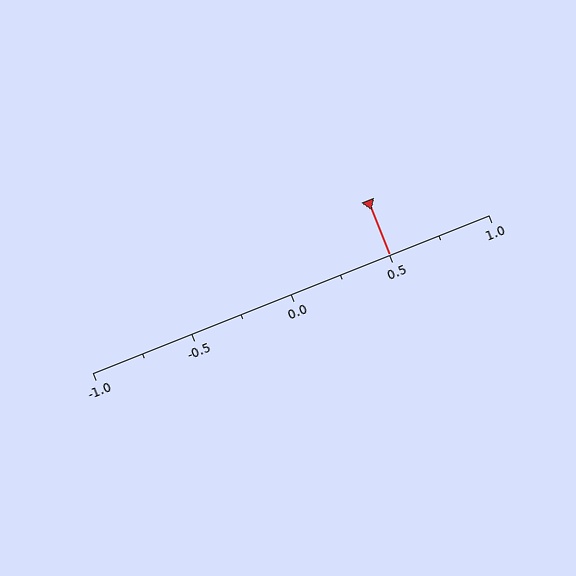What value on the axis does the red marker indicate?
The marker indicates approximately 0.5.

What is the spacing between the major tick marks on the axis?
The major ticks are spaced 0.5 apart.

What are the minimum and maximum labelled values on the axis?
The axis runs from -1.0 to 1.0.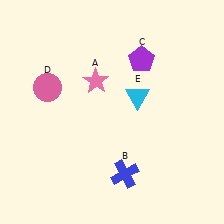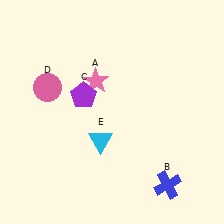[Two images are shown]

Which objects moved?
The objects that moved are: the blue cross (B), the purple pentagon (C), the cyan triangle (E).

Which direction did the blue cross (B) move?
The blue cross (B) moved right.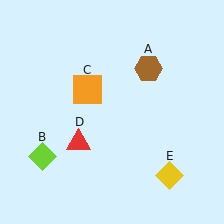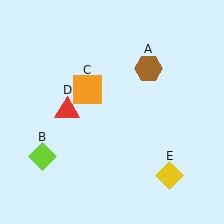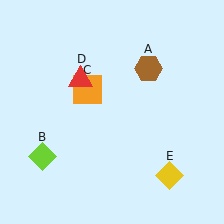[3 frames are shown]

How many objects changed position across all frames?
1 object changed position: red triangle (object D).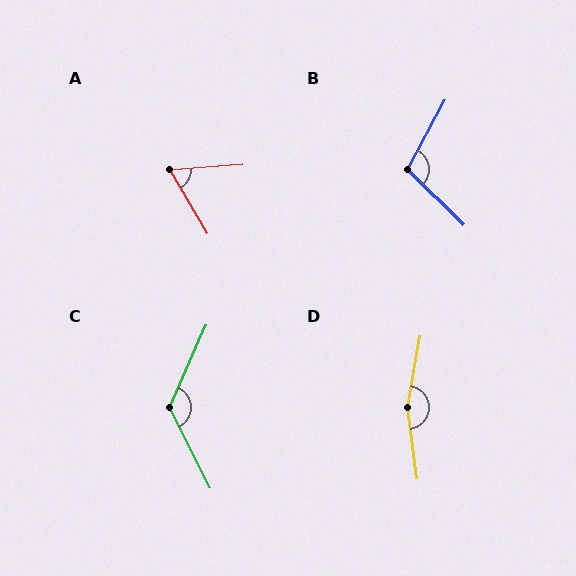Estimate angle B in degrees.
Approximately 106 degrees.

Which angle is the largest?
D, at approximately 162 degrees.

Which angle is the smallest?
A, at approximately 64 degrees.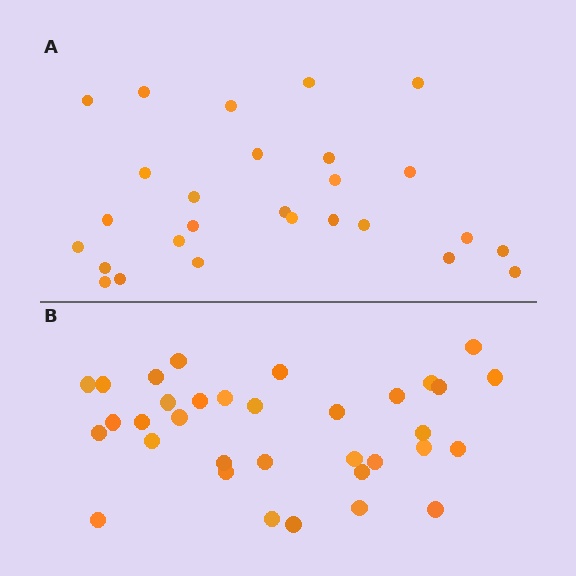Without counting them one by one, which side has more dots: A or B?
Region B (the bottom region) has more dots.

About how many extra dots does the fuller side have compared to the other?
Region B has roughly 8 or so more dots than region A.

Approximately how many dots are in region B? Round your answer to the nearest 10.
About 30 dots. (The exact count is 34, which rounds to 30.)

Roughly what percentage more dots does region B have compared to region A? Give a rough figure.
About 25% more.